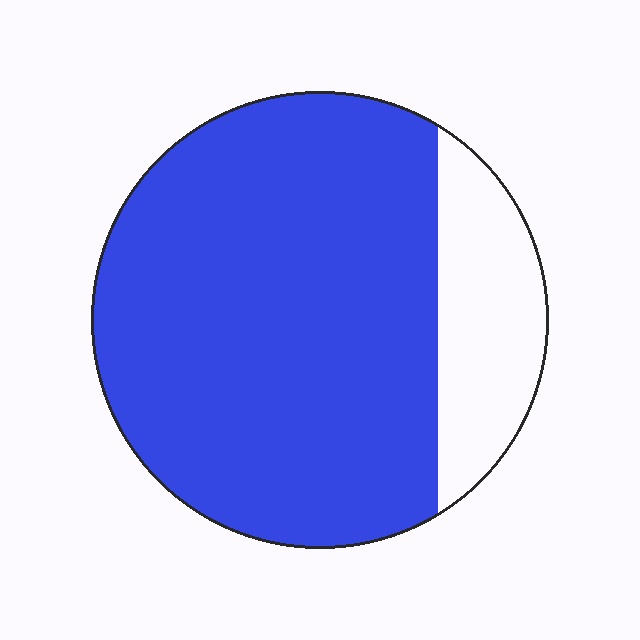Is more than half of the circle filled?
Yes.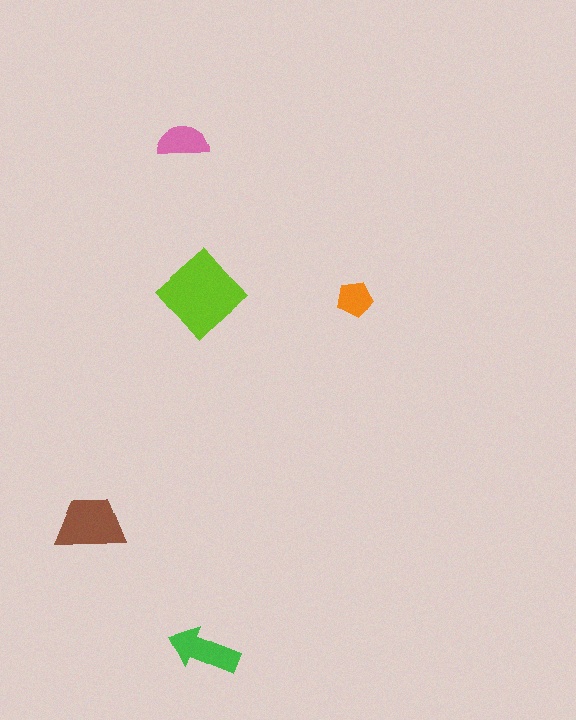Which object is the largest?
The lime diamond.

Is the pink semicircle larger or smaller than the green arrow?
Smaller.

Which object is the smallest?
The orange pentagon.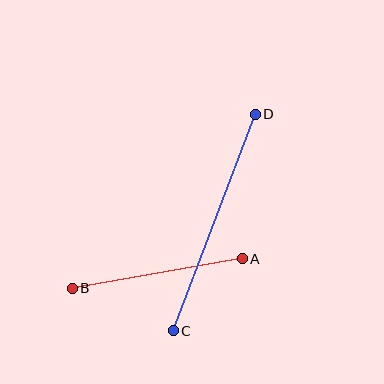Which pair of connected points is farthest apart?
Points C and D are farthest apart.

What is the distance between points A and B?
The distance is approximately 172 pixels.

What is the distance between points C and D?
The distance is approximately 231 pixels.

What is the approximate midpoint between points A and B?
The midpoint is at approximately (157, 274) pixels.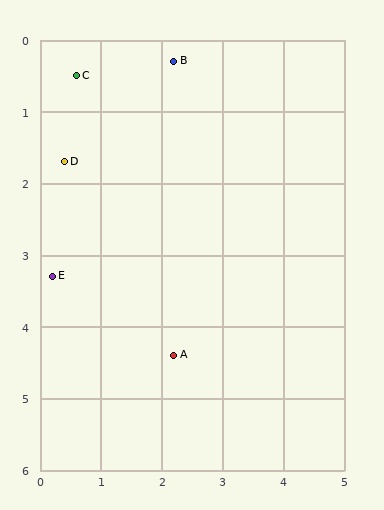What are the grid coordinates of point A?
Point A is at approximately (2.2, 4.4).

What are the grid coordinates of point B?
Point B is at approximately (2.2, 0.3).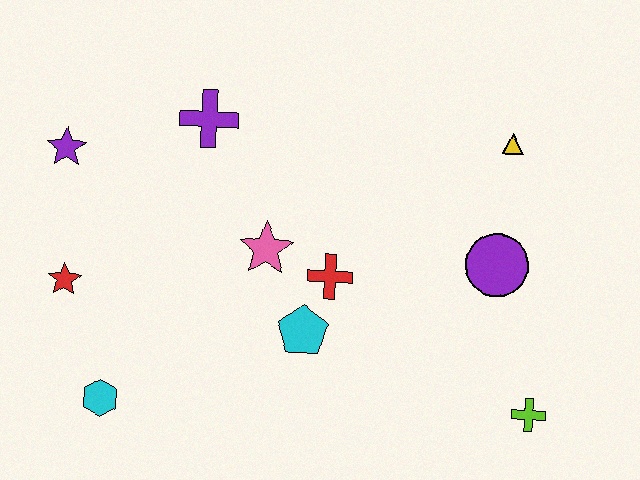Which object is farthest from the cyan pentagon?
The purple star is farthest from the cyan pentagon.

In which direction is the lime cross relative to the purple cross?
The lime cross is to the right of the purple cross.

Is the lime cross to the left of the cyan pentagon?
No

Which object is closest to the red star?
The cyan hexagon is closest to the red star.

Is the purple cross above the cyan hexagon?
Yes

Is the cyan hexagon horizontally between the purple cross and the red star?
Yes